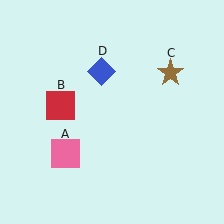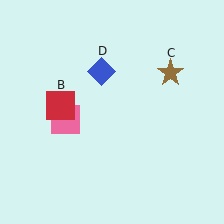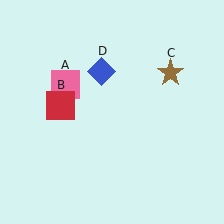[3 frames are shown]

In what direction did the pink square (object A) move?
The pink square (object A) moved up.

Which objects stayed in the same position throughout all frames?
Red square (object B) and brown star (object C) and blue diamond (object D) remained stationary.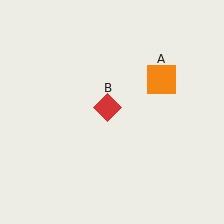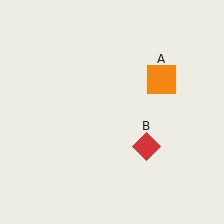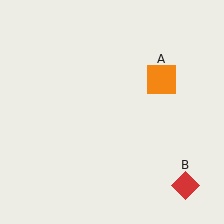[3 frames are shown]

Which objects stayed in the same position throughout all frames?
Orange square (object A) remained stationary.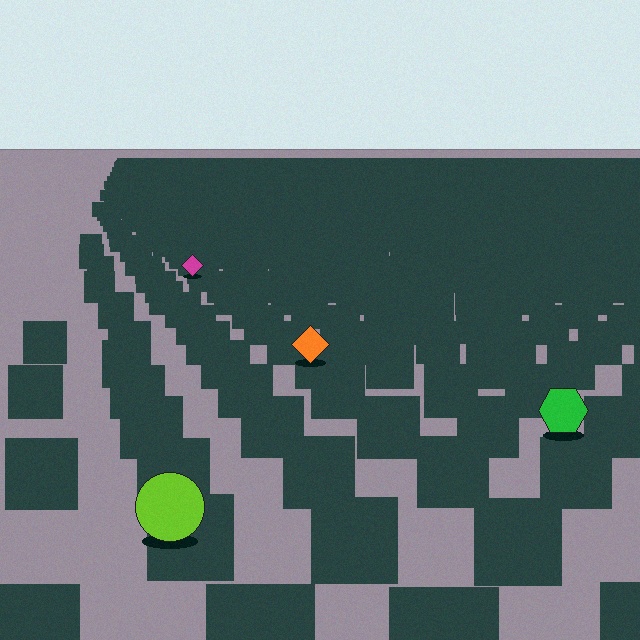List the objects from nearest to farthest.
From nearest to farthest: the lime circle, the green hexagon, the orange diamond, the magenta diamond.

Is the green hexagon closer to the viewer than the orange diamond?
Yes. The green hexagon is closer — you can tell from the texture gradient: the ground texture is coarser near it.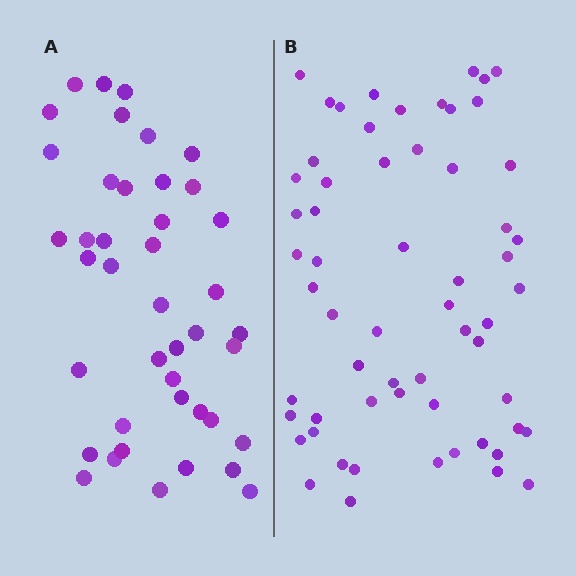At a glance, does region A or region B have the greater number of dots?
Region B (the right region) has more dots.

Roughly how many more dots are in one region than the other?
Region B has approximately 20 more dots than region A.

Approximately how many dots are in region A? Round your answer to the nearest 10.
About 40 dots. (The exact count is 42, which rounds to 40.)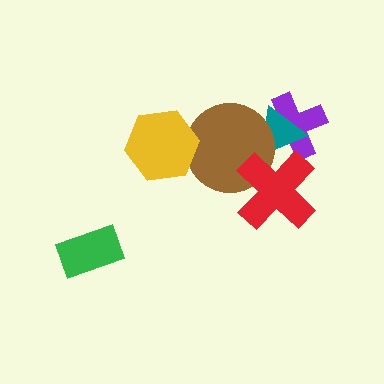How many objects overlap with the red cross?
3 objects overlap with the red cross.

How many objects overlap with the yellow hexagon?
1 object overlaps with the yellow hexagon.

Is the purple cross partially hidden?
Yes, it is partially covered by another shape.